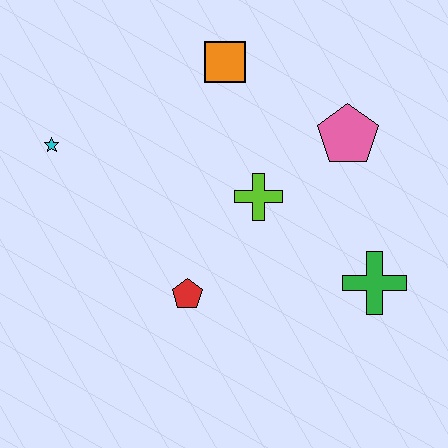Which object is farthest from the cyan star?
The green cross is farthest from the cyan star.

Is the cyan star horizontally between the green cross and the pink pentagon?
No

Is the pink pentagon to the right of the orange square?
Yes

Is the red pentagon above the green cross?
No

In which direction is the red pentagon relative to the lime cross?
The red pentagon is below the lime cross.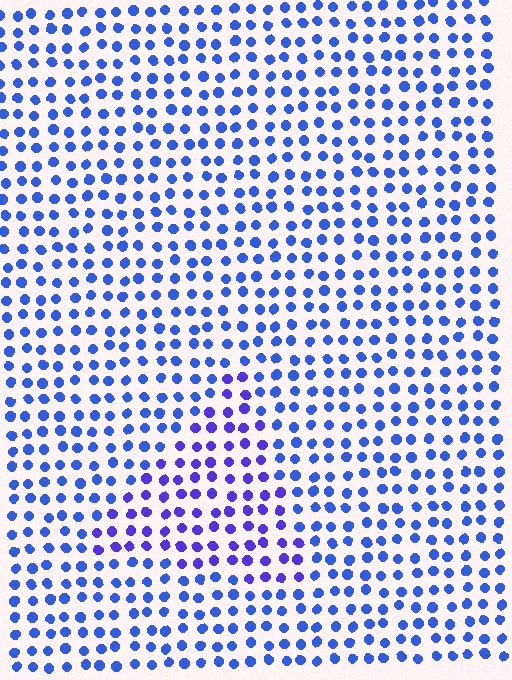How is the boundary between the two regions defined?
The boundary is defined purely by a slight shift in hue (about 26 degrees). Spacing, size, and orientation are identical on both sides.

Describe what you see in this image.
The image is filled with small blue elements in a uniform arrangement. A triangle-shaped region is visible where the elements are tinted to a slightly different hue, forming a subtle color boundary.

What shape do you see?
I see a triangle.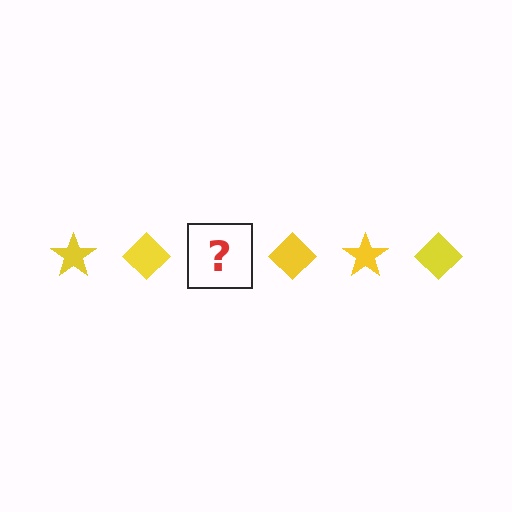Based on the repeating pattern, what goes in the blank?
The blank should be a yellow star.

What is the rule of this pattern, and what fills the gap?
The rule is that the pattern cycles through star, diamond shapes in yellow. The gap should be filled with a yellow star.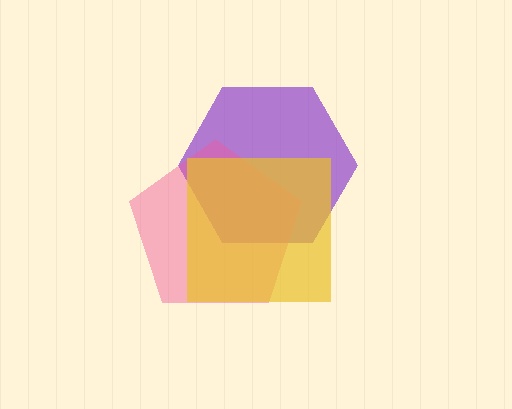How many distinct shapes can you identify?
There are 3 distinct shapes: a purple hexagon, a pink pentagon, a yellow square.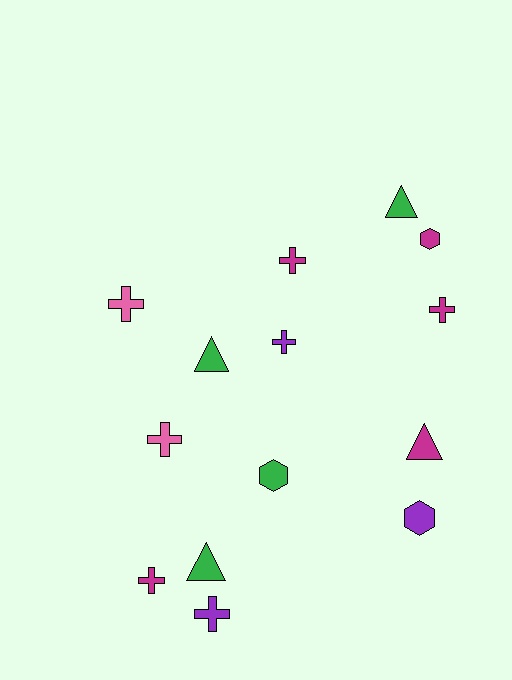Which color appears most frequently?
Magenta, with 5 objects.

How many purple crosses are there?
There are 2 purple crosses.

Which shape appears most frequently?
Cross, with 7 objects.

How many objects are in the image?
There are 14 objects.